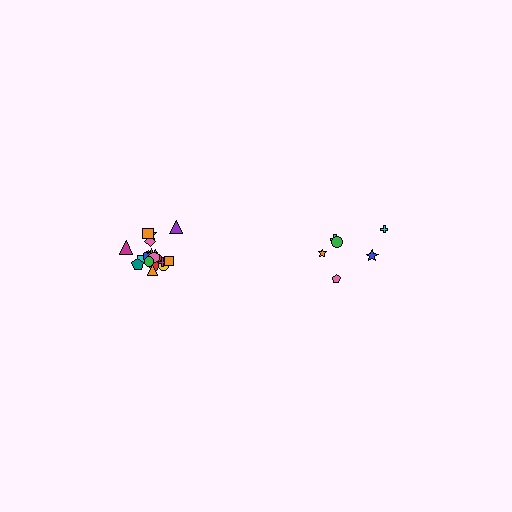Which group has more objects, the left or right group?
The left group.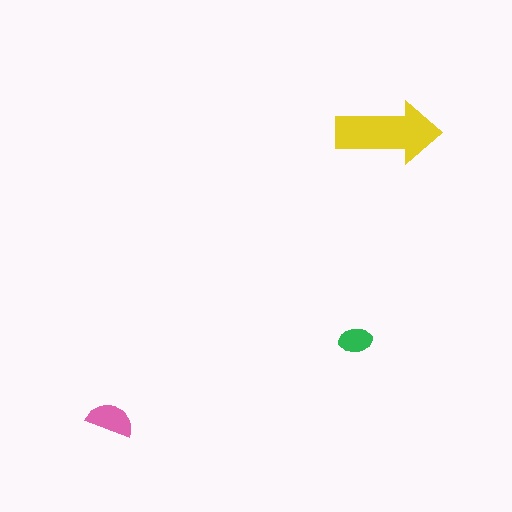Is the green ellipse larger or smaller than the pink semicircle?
Smaller.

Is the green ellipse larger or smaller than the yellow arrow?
Smaller.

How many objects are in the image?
There are 3 objects in the image.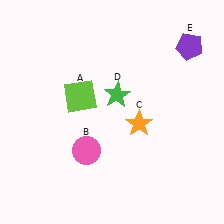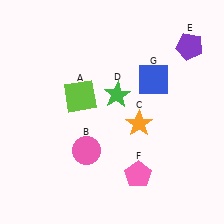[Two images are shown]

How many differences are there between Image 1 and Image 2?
There are 2 differences between the two images.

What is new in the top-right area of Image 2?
A blue square (G) was added in the top-right area of Image 2.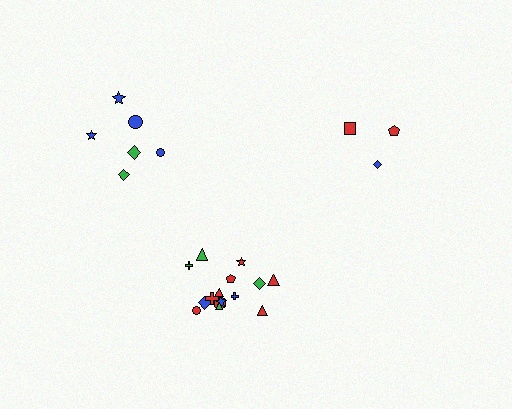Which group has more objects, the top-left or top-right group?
The top-left group.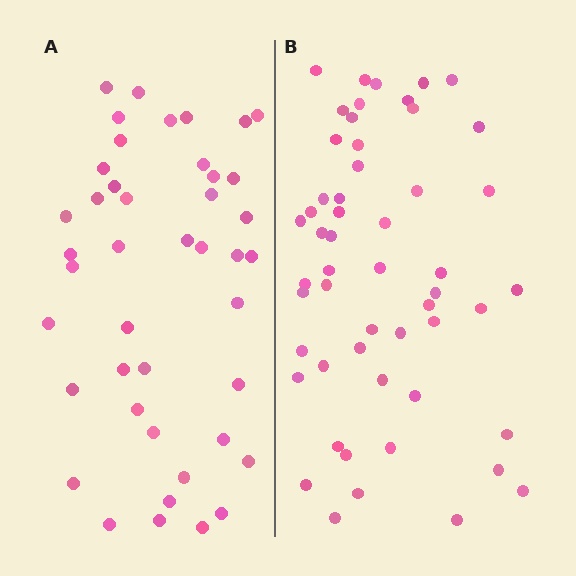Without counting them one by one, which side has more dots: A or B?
Region B (the right region) has more dots.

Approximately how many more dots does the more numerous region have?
Region B has roughly 10 or so more dots than region A.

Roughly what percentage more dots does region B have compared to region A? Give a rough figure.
About 25% more.